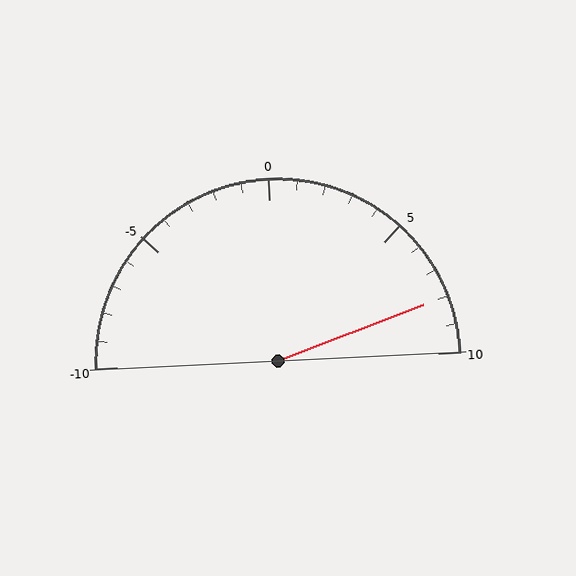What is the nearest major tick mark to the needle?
The nearest major tick mark is 10.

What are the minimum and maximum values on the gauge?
The gauge ranges from -10 to 10.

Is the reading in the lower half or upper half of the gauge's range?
The reading is in the upper half of the range (-10 to 10).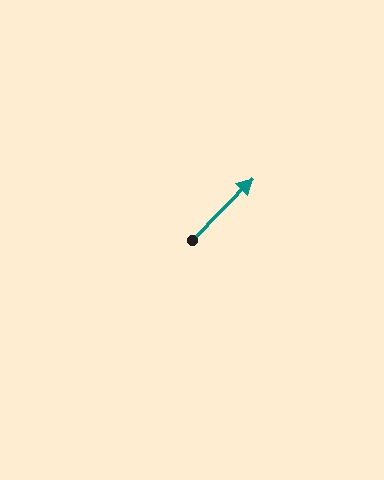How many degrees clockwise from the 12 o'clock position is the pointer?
Approximately 44 degrees.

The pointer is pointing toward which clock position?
Roughly 1 o'clock.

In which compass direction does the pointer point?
Northeast.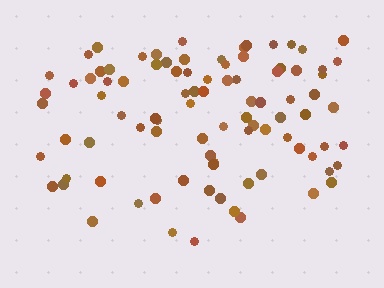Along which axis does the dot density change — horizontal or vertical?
Vertical.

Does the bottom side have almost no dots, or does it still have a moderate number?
Still a moderate number, just noticeably fewer than the top.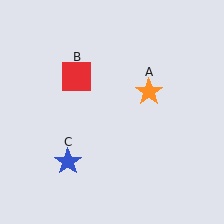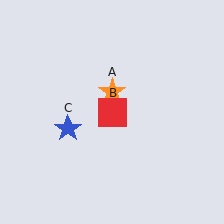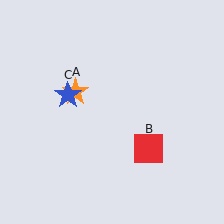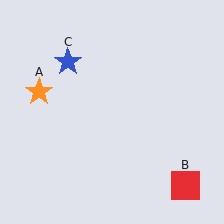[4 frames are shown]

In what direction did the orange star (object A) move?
The orange star (object A) moved left.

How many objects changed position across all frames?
3 objects changed position: orange star (object A), red square (object B), blue star (object C).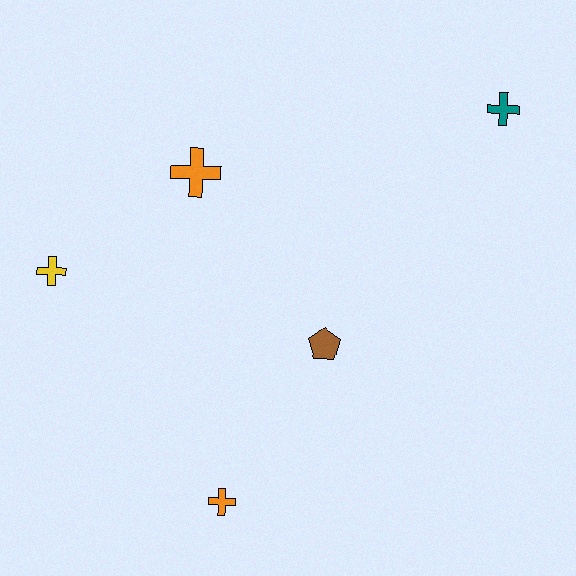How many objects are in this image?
There are 5 objects.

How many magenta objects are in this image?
There are no magenta objects.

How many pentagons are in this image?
There is 1 pentagon.